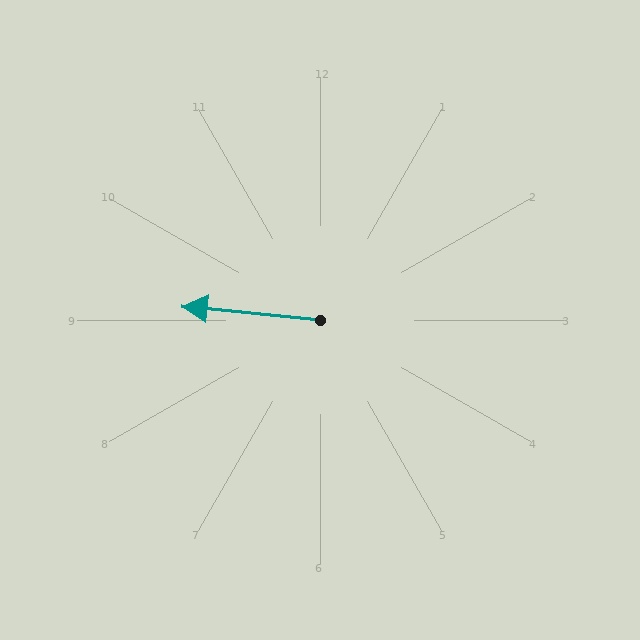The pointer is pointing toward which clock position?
Roughly 9 o'clock.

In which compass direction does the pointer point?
West.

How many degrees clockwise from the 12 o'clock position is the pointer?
Approximately 276 degrees.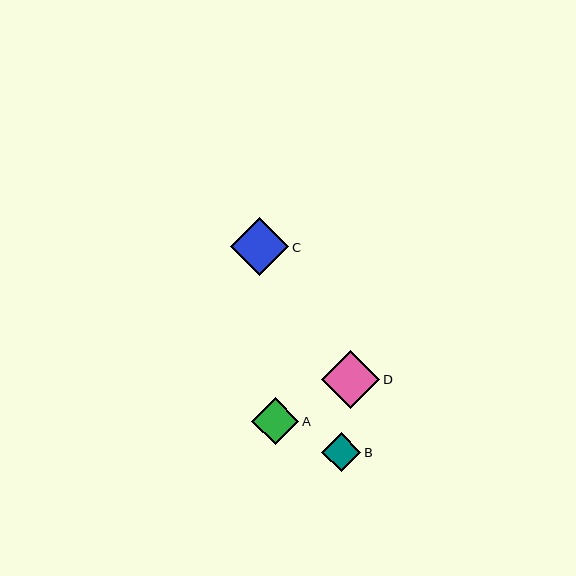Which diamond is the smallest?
Diamond B is the smallest with a size of approximately 39 pixels.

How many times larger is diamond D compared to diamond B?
Diamond D is approximately 1.5 times the size of diamond B.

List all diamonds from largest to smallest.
From largest to smallest: C, D, A, B.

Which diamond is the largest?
Diamond C is the largest with a size of approximately 58 pixels.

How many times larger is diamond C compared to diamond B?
Diamond C is approximately 1.5 times the size of diamond B.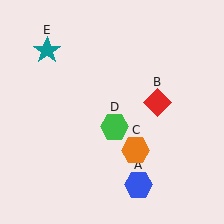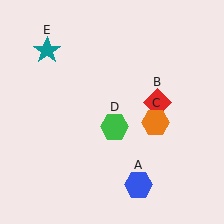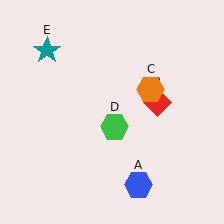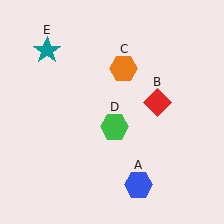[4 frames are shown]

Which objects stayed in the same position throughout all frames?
Blue hexagon (object A) and red diamond (object B) and green hexagon (object D) and teal star (object E) remained stationary.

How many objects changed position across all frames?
1 object changed position: orange hexagon (object C).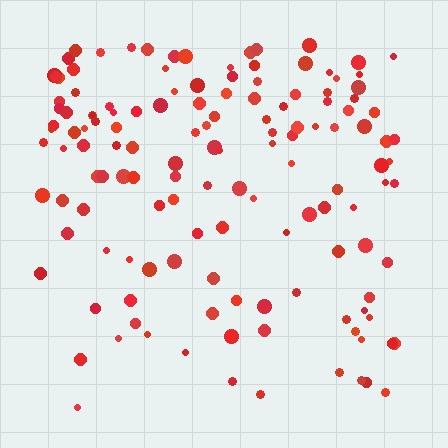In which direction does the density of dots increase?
From bottom to top, with the top side densest.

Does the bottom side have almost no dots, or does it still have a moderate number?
Still a moderate number, just noticeably fewer than the top.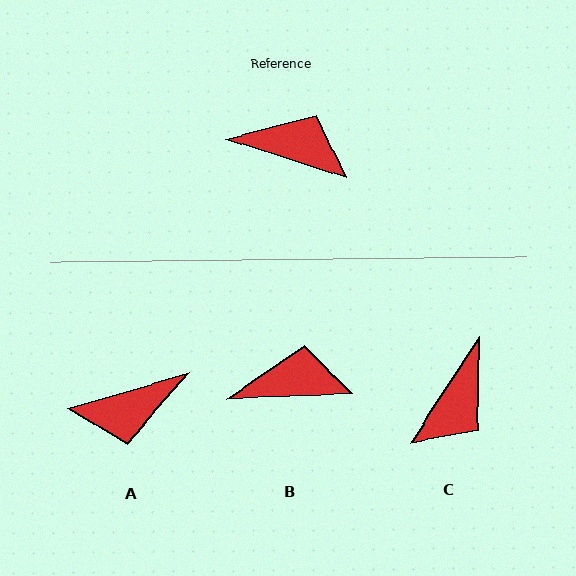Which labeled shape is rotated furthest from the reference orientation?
A, about 146 degrees away.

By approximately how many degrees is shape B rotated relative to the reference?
Approximately 21 degrees counter-clockwise.